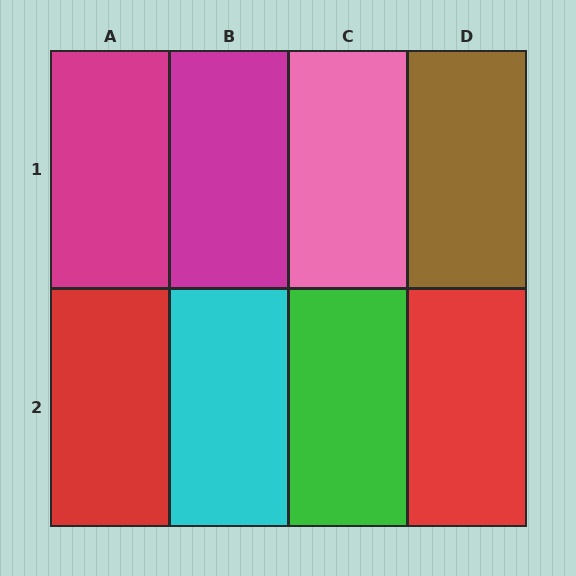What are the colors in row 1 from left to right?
Magenta, magenta, pink, brown.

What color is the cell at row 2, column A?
Red.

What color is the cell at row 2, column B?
Cyan.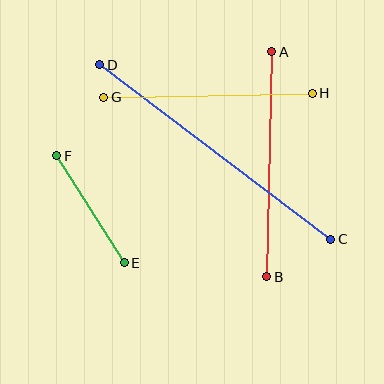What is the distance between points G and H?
The distance is approximately 208 pixels.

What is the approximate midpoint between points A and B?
The midpoint is at approximately (269, 164) pixels.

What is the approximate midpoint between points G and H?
The midpoint is at approximately (208, 95) pixels.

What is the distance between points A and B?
The distance is approximately 225 pixels.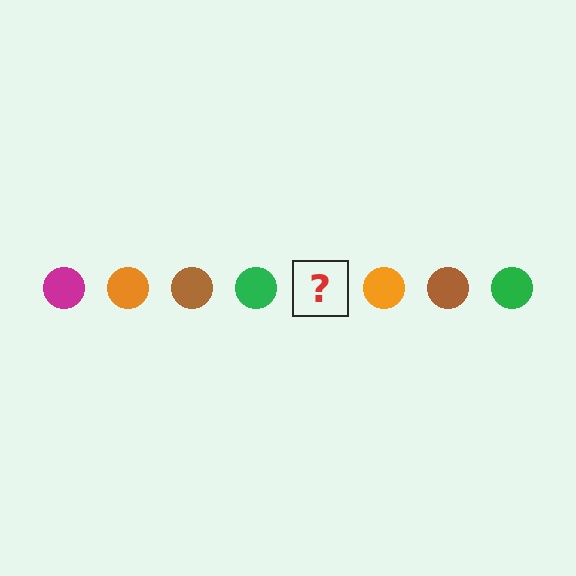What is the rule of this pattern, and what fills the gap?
The rule is that the pattern cycles through magenta, orange, brown, green circles. The gap should be filled with a magenta circle.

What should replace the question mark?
The question mark should be replaced with a magenta circle.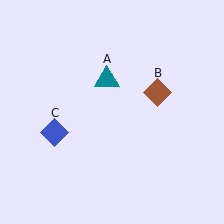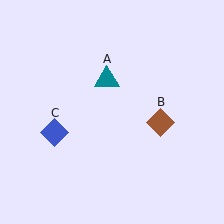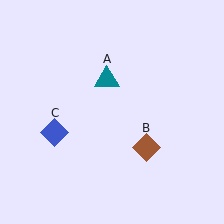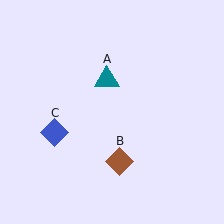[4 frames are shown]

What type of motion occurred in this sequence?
The brown diamond (object B) rotated clockwise around the center of the scene.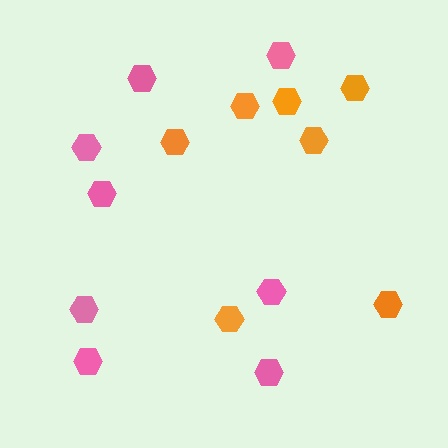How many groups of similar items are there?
There are 2 groups: one group of pink hexagons (8) and one group of orange hexagons (7).